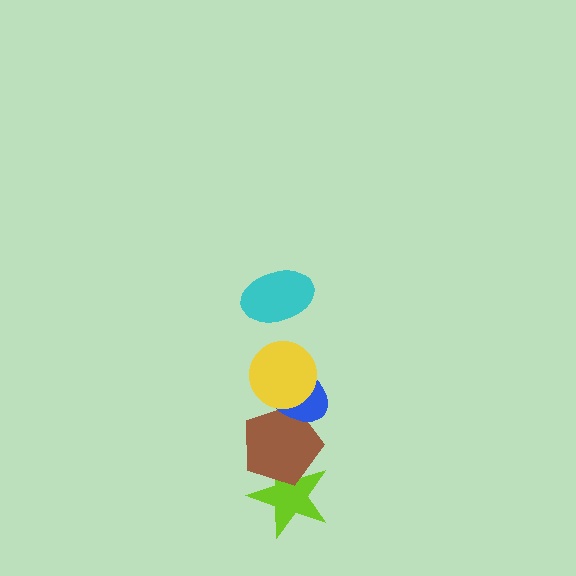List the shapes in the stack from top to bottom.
From top to bottom: the cyan ellipse, the yellow circle, the blue ellipse, the brown pentagon, the lime star.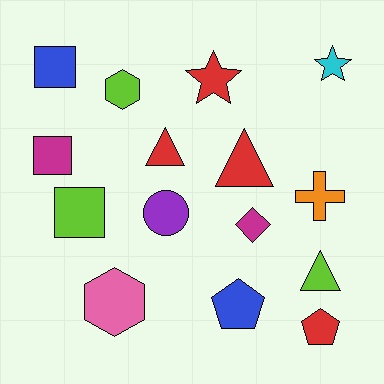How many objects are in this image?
There are 15 objects.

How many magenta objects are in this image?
There are 2 magenta objects.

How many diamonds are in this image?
There is 1 diamond.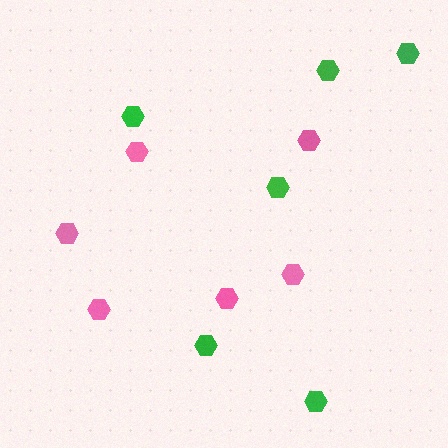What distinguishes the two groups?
There are 2 groups: one group of pink hexagons (6) and one group of green hexagons (6).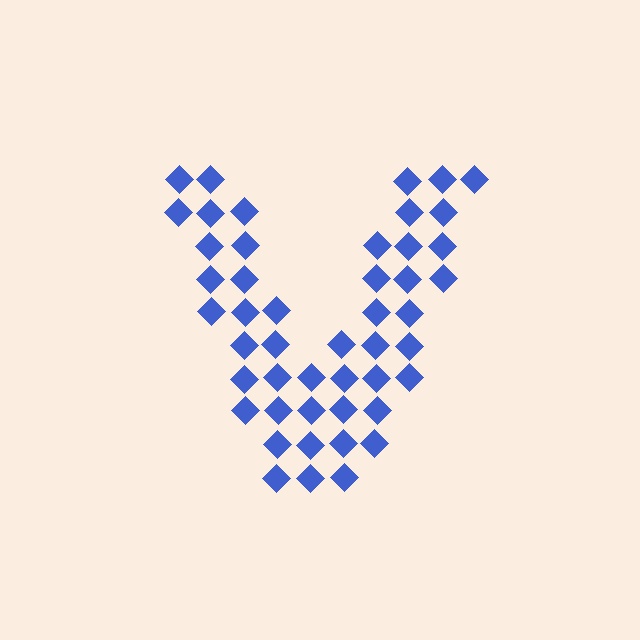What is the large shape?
The large shape is the letter V.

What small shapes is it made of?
It is made of small diamonds.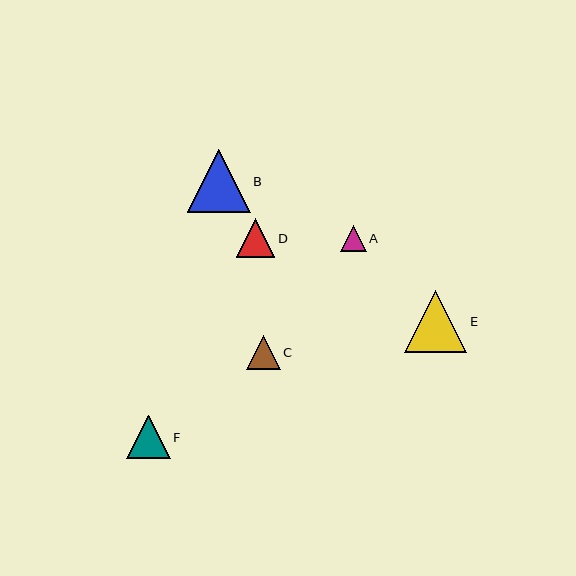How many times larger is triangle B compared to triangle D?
Triangle B is approximately 1.6 times the size of triangle D.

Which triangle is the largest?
Triangle B is the largest with a size of approximately 62 pixels.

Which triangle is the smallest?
Triangle A is the smallest with a size of approximately 26 pixels.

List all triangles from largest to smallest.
From largest to smallest: B, E, F, D, C, A.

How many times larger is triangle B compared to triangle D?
Triangle B is approximately 1.6 times the size of triangle D.